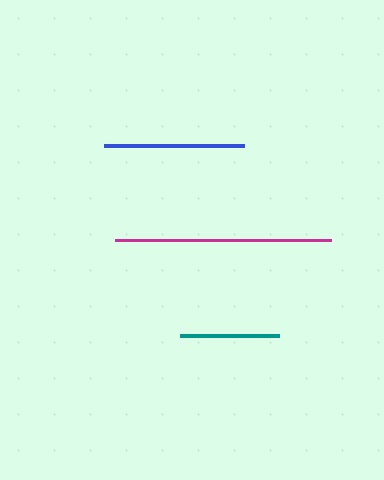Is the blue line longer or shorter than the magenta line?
The magenta line is longer than the blue line.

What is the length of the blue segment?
The blue segment is approximately 141 pixels long.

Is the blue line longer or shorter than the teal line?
The blue line is longer than the teal line.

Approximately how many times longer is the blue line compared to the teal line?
The blue line is approximately 1.4 times the length of the teal line.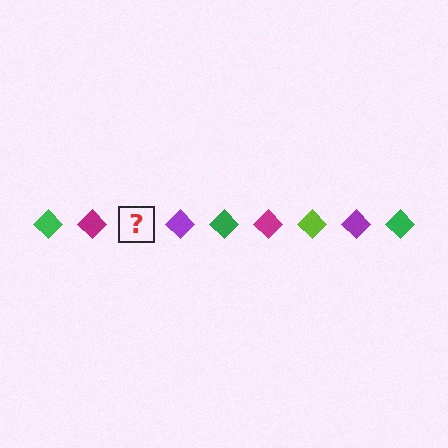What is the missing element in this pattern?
The missing element is a lime diamond.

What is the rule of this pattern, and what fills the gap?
The rule is that the pattern cycles through green, magenta, lime, purple diamonds. The gap should be filled with a lime diamond.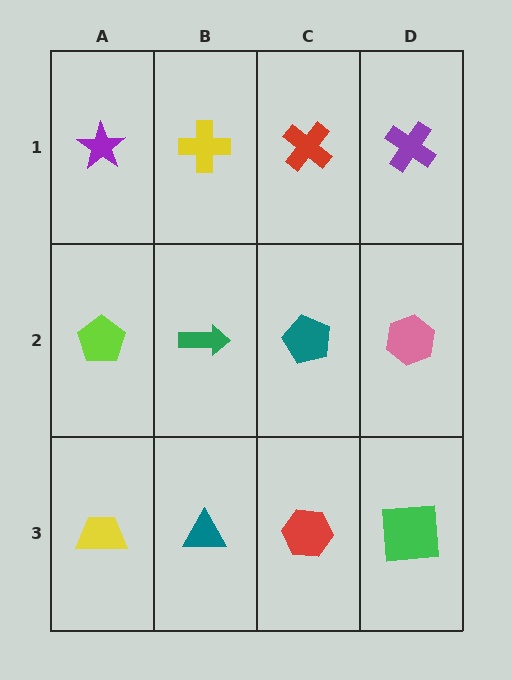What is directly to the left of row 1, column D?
A red cross.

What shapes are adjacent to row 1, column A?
A lime pentagon (row 2, column A), a yellow cross (row 1, column B).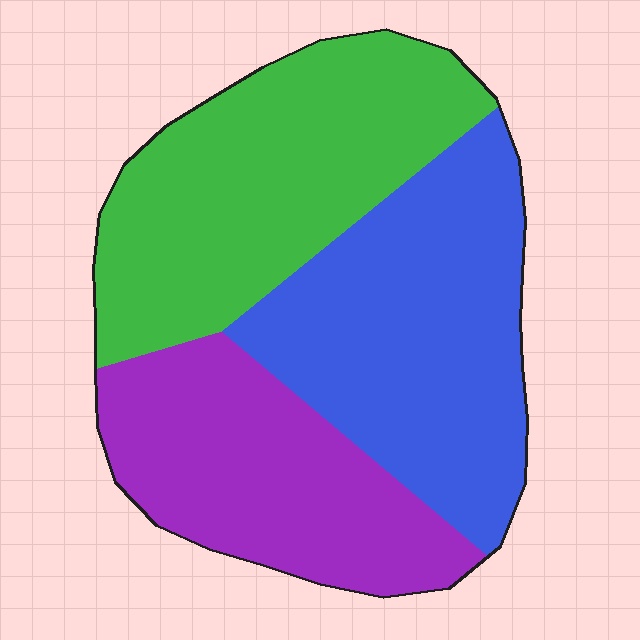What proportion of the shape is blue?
Blue takes up between a quarter and a half of the shape.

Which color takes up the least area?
Purple, at roughly 30%.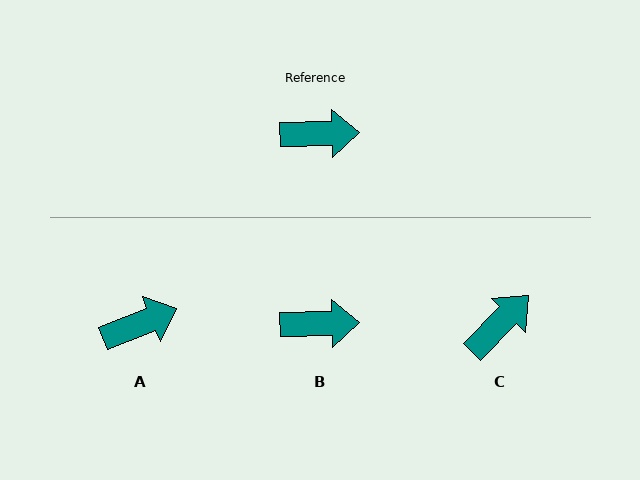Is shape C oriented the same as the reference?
No, it is off by about 44 degrees.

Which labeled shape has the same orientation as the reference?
B.